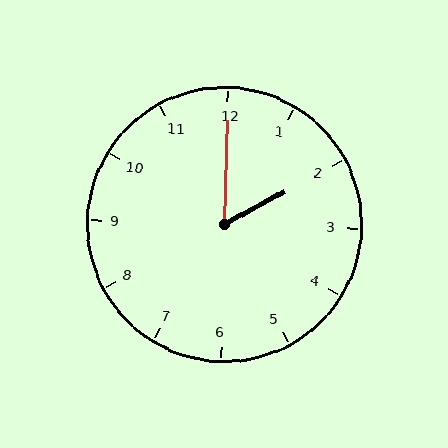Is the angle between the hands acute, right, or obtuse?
It is acute.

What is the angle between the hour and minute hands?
Approximately 60 degrees.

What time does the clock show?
2:00.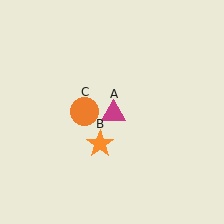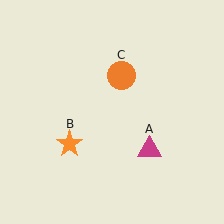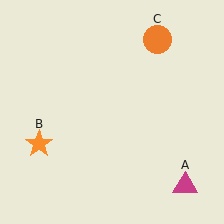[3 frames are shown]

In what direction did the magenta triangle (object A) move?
The magenta triangle (object A) moved down and to the right.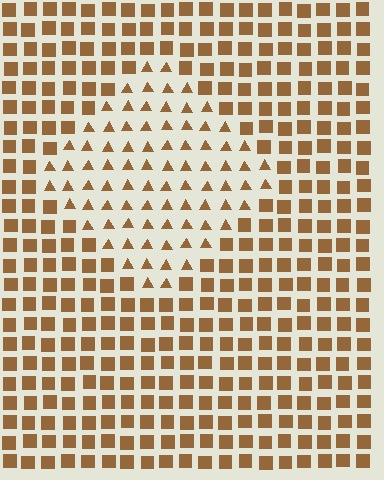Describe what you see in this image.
The image is filled with small brown elements arranged in a uniform grid. A diamond-shaped region contains triangles, while the surrounding area contains squares. The boundary is defined purely by the change in element shape.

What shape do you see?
I see a diamond.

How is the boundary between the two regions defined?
The boundary is defined by a change in element shape: triangles inside vs. squares outside. All elements share the same color and spacing.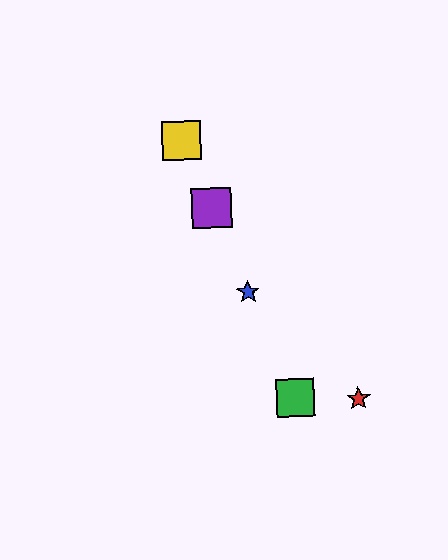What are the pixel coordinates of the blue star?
The blue star is at (248, 292).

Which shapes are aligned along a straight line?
The blue star, the green square, the yellow square, the purple square are aligned along a straight line.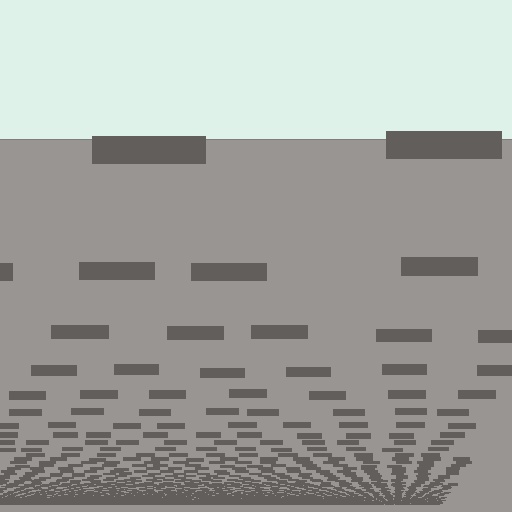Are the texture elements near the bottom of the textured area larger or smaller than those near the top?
Smaller. The gradient is inverted — elements near the bottom are smaller and denser.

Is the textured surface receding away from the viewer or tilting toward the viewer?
The surface appears to tilt toward the viewer. Texture elements get larger and sparser toward the top.